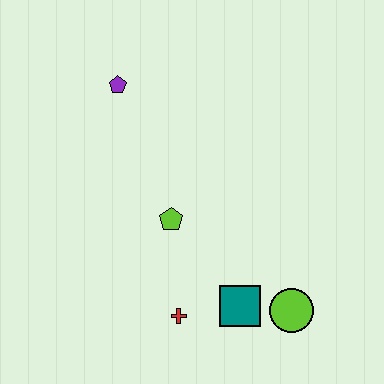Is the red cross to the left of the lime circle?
Yes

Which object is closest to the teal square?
The lime circle is closest to the teal square.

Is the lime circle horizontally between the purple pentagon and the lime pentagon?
No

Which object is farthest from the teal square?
The purple pentagon is farthest from the teal square.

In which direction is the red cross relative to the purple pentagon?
The red cross is below the purple pentagon.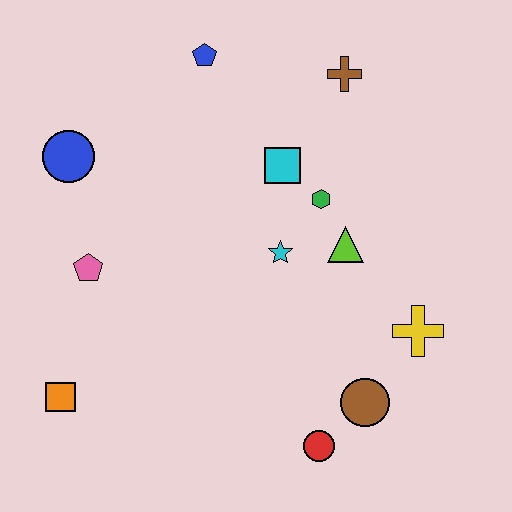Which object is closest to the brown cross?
The cyan square is closest to the brown cross.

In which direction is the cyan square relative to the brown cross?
The cyan square is below the brown cross.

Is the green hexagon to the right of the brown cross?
No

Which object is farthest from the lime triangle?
The orange square is farthest from the lime triangle.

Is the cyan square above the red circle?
Yes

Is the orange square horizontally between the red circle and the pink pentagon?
No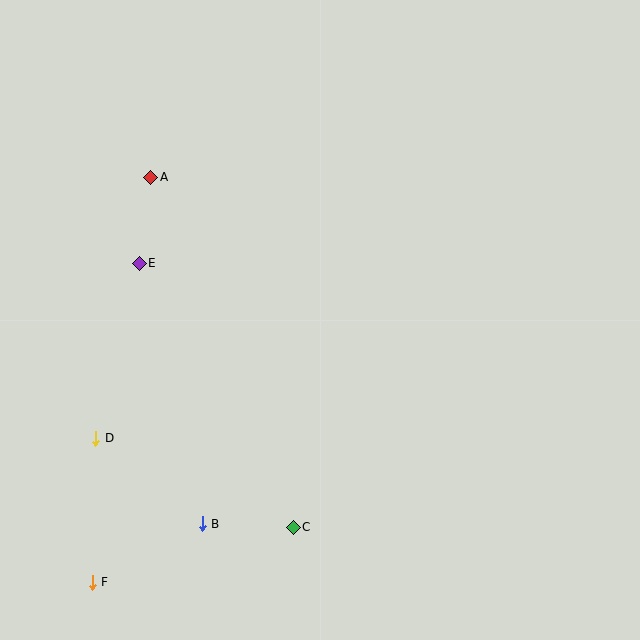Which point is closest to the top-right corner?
Point A is closest to the top-right corner.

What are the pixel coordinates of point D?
Point D is at (96, 438).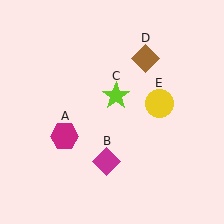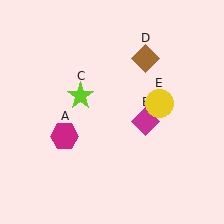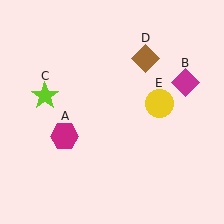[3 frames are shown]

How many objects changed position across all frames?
2 objects changed position: magenta diamond (object B), lime star (object C).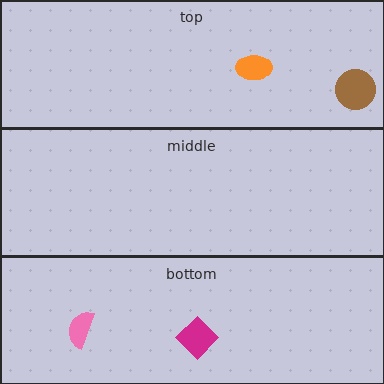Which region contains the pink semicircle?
The bottom region.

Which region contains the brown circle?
The top region.